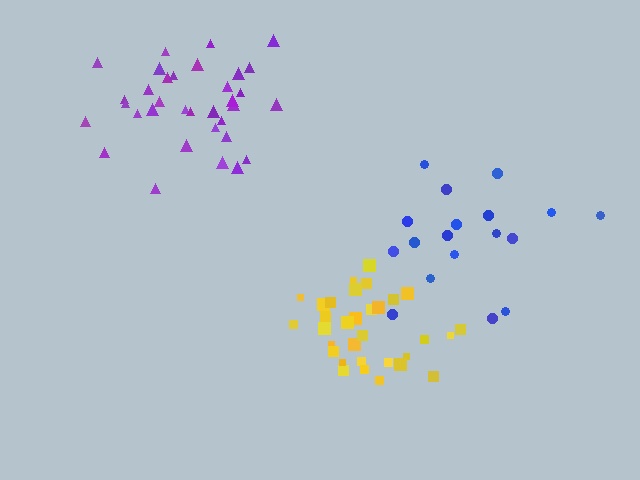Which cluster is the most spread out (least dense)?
Blue.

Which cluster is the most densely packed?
Yellow.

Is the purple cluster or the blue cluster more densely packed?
Purple.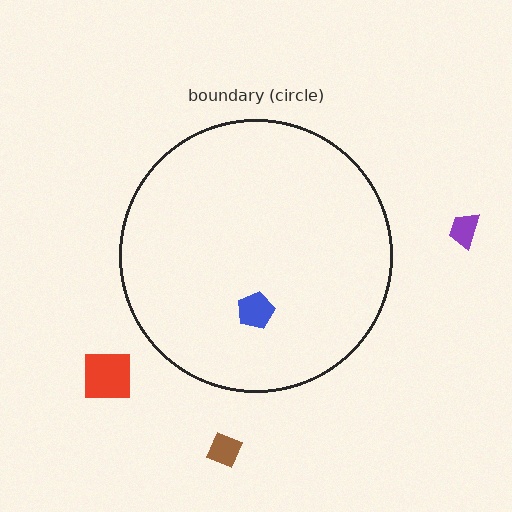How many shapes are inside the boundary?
1 inside, 3 outside.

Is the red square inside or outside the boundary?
Outside.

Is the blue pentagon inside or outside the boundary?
Inside.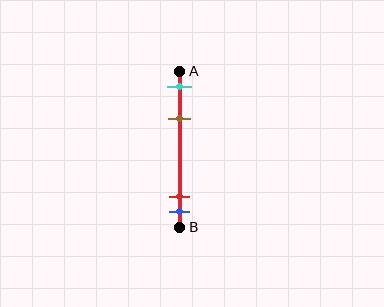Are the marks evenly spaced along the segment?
No, the marks are not evenly spaced.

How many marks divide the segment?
There are 4 marks dividing the segment.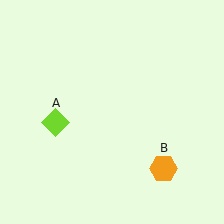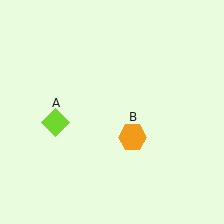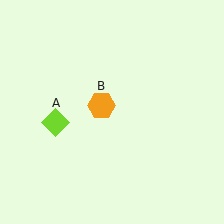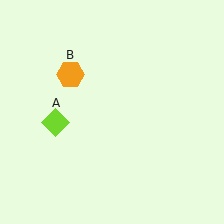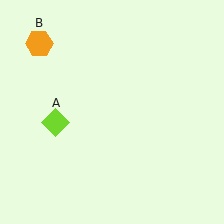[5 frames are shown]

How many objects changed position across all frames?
1 object changed position: orange hexagon (object B).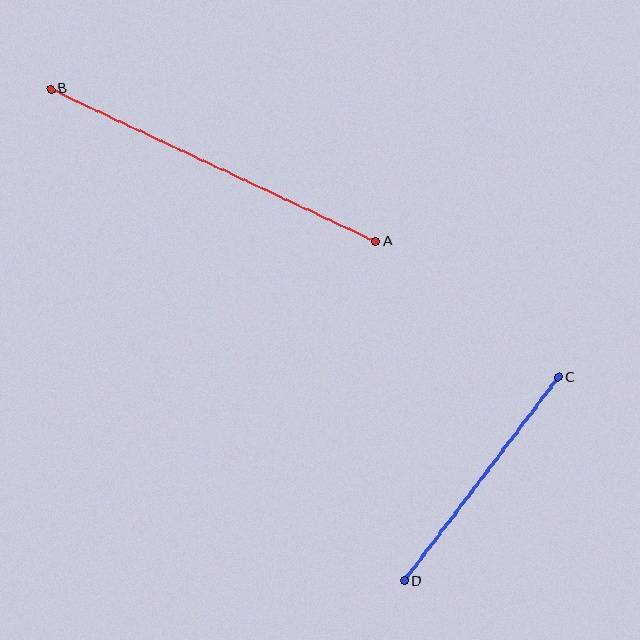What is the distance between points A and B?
The distance is approximately 359 pixels.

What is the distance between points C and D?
The distance is approximately 256 pixels.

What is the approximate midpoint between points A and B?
The midpoint is at approximately (213, 165) pixels.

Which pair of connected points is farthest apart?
Points A and B are farthest apart.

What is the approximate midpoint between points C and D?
The midpoint is at approximately (481, 479) pixels.